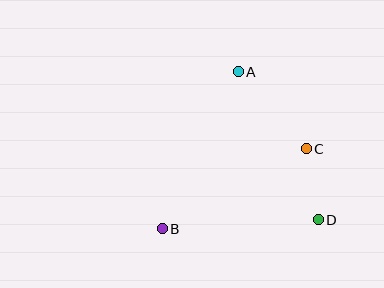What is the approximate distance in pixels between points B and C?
The distance between B and C is approximately 165 pixels.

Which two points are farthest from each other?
Points A and B are farthest from each other.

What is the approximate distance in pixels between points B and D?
The distance between B and D is approximately 156 pixels.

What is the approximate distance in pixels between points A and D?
The distance between A and D is approximately 169 pixels.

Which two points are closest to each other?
Points C and D are closest to each other.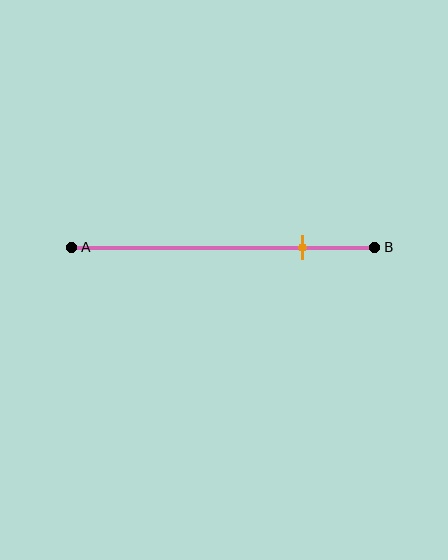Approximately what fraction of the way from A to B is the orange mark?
The orange mark is approximately 75% of the way from A to B.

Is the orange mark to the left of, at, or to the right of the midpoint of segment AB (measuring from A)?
The orange mark is to the right of the midpoint of segment AB.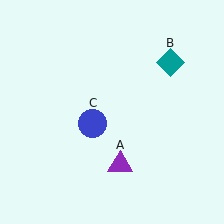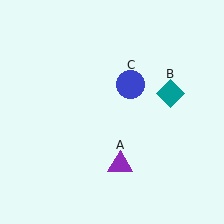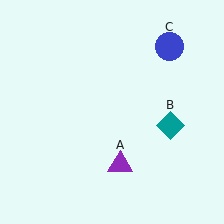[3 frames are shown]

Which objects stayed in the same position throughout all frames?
Purple triangle (object A) remained stationary.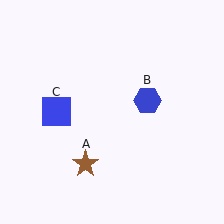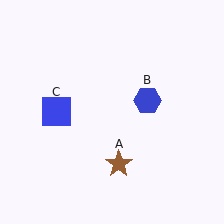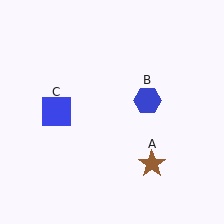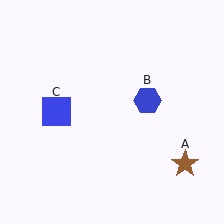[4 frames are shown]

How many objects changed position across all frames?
1 object changed position: brown star (object A).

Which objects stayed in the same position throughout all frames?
Blue hexagon (object B) and blue square (object C) remained stationary.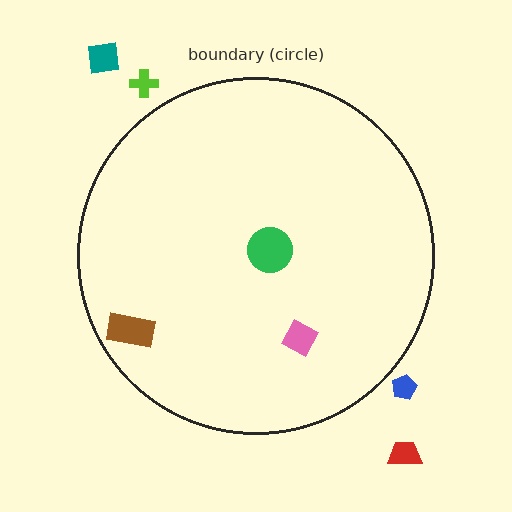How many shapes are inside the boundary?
3 inside, 4 outside.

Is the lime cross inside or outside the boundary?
Outside.